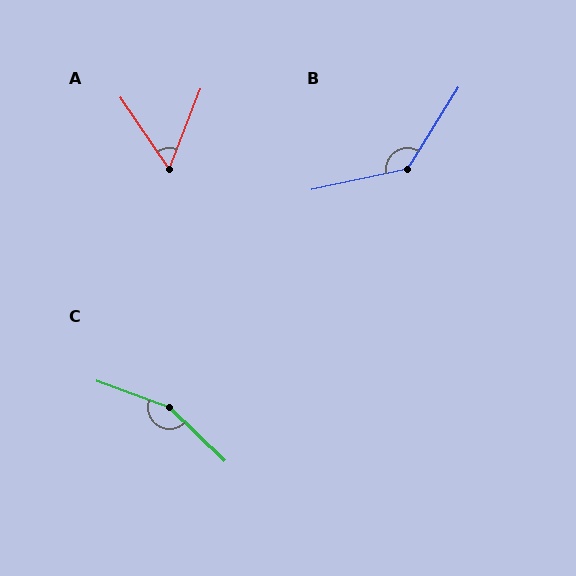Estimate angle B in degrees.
Approximately 134 degrees.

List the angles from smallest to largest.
A (55°), B (134°), C (156°).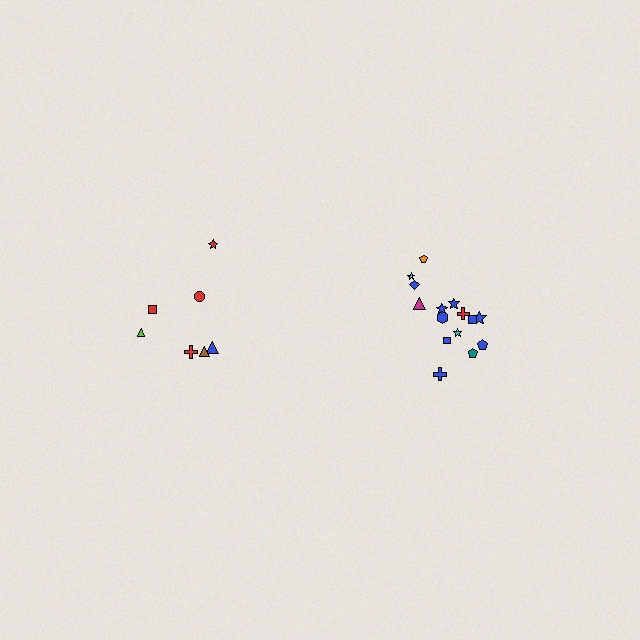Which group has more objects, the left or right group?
The right group.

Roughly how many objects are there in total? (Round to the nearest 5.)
Roughly 20 objects in total.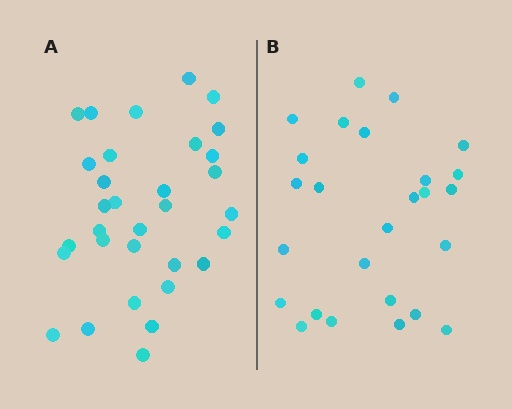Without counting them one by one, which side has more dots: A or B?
Region A (the left region) has more dots.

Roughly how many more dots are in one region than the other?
Region A has about 6 more dots than region B.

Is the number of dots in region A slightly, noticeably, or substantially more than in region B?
Region A has only slightly more — the two regions are fairly close. The ratio is roughly 1.2 to 1.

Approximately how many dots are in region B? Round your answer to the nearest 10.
About 30 dots. (The exact count is 26, which rounds to 30.)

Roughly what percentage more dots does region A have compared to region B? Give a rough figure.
About 25% more.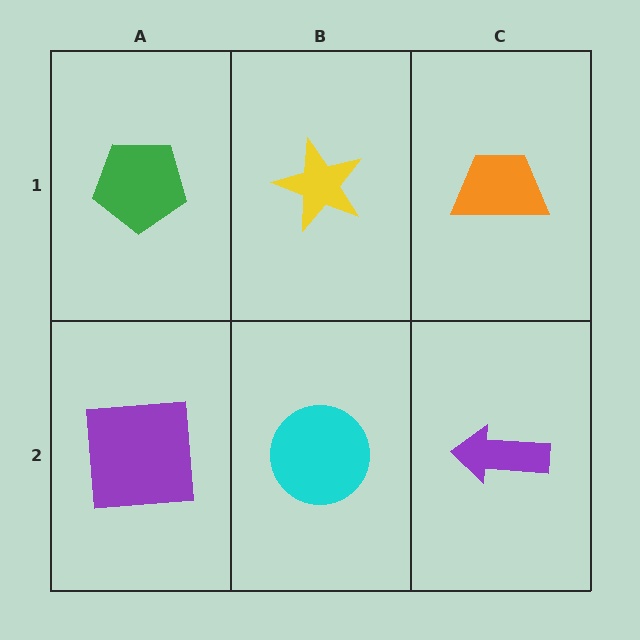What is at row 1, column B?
A yellow star.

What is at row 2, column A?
A purple square.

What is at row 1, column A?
A green pentagon.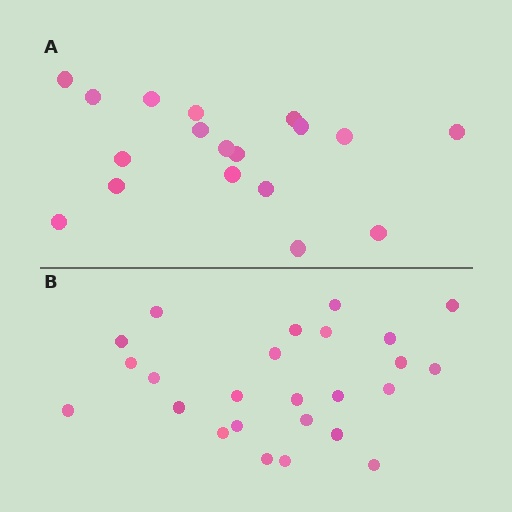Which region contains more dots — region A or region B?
Region B (the bottom region) has more dots.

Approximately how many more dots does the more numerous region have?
Region B has roughly 8 or so more dots than region A.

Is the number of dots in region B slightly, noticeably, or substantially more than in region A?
Region B has noticeably more, but not dramatically so. The ratio is roughly 1.4 to 1.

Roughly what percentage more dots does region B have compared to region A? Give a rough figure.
About 40% more.